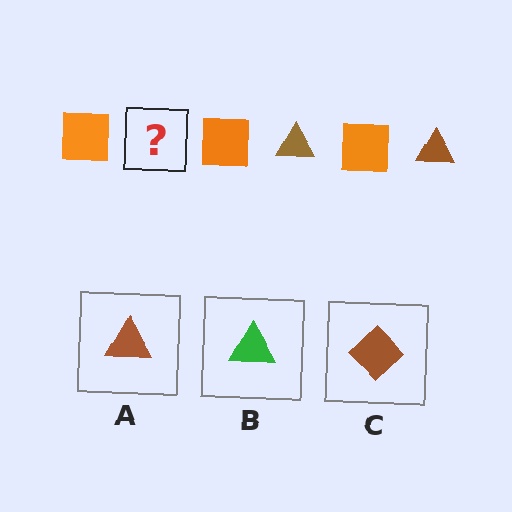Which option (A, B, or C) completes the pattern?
A.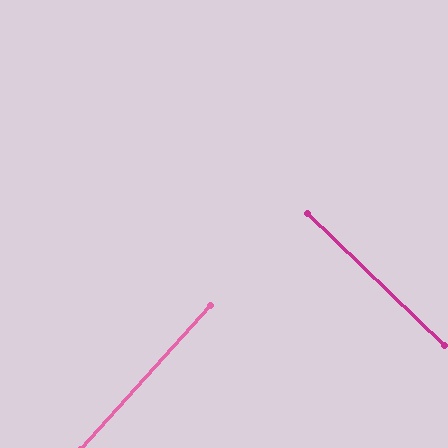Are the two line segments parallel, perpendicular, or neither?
Perpendicular — they meet at approximately 88°.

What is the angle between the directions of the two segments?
Approximately 88 degrees.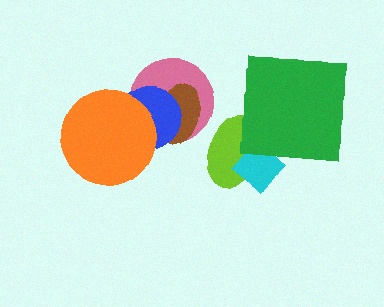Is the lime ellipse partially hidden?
Yes, it is partially covered by another shape.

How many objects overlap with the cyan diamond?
2 objects overlap with the cyan diamond.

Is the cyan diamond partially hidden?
Yes, it is partially covered by another shape.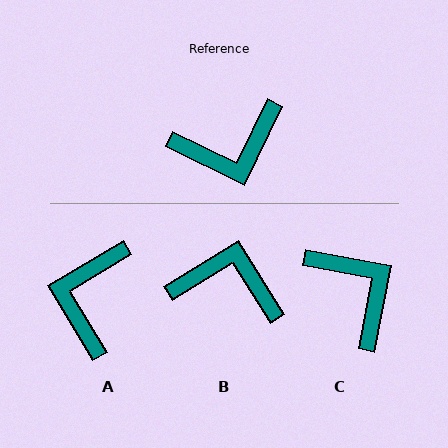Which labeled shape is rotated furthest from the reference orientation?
B, about 148 degrees away.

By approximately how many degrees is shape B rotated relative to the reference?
Approximately 148 degrees counter-clockwise.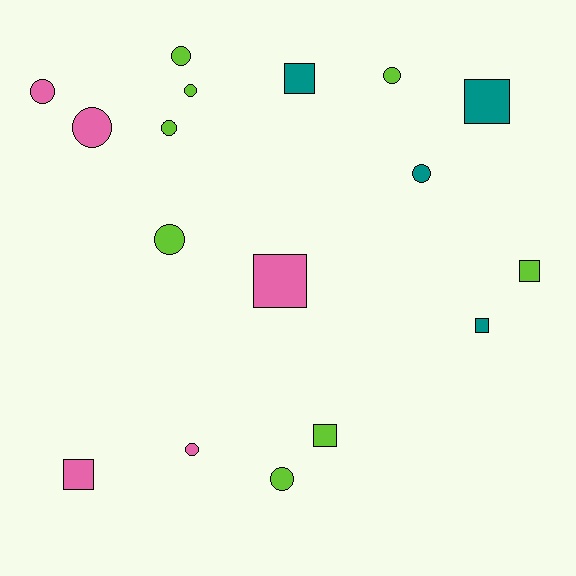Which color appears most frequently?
Lime, with 8 objects.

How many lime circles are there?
There are 6 lime circles.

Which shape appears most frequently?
Circle, with 10 objects.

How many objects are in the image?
There are 17 objects.